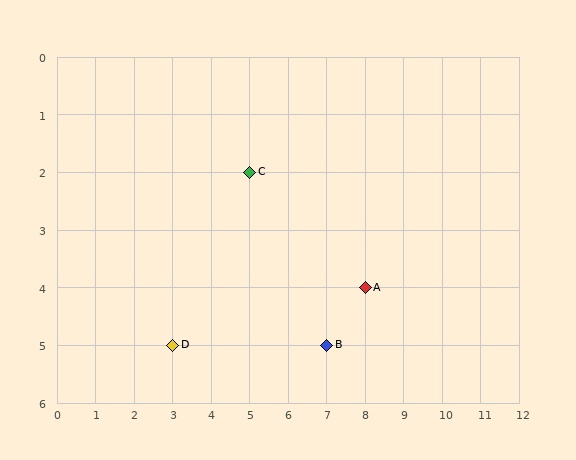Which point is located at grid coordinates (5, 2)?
Point C is at (5, 2).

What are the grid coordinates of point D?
Point D is at grid coordinates (3, 5).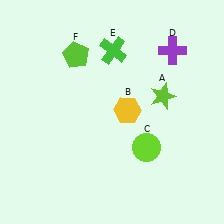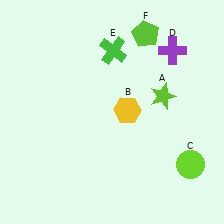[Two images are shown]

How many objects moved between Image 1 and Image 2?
2 objects moved between the two images.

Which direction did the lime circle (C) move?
The lime circle (C) moved right.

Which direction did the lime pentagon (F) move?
The lime pentagon (F) moved right.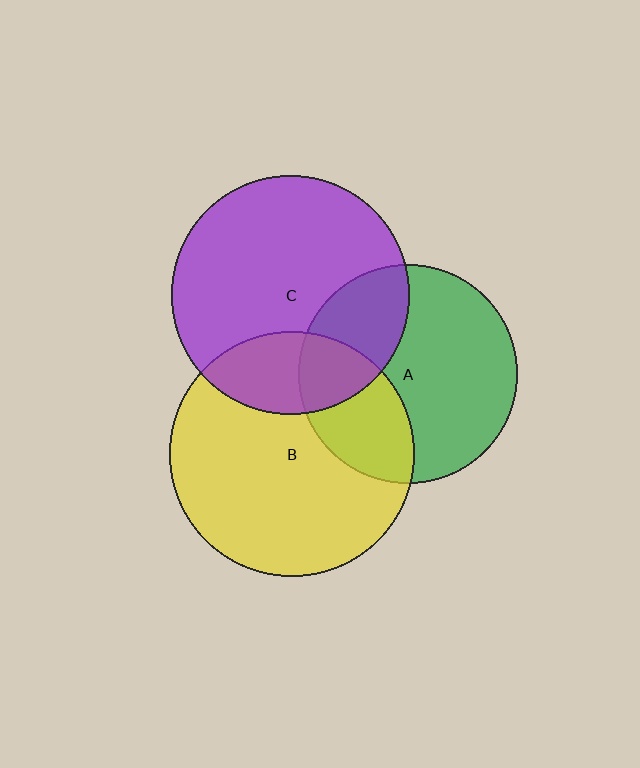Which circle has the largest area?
Circle B (yellow).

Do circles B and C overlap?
Yes.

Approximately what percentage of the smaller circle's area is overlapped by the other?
Approximately 25%.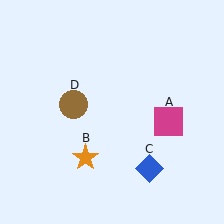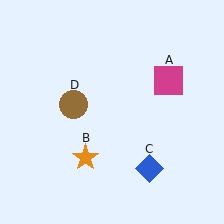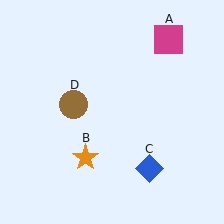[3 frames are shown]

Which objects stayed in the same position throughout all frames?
Orange star (object B) and blue diamond (object C) and brown circle (object D) remained stationary.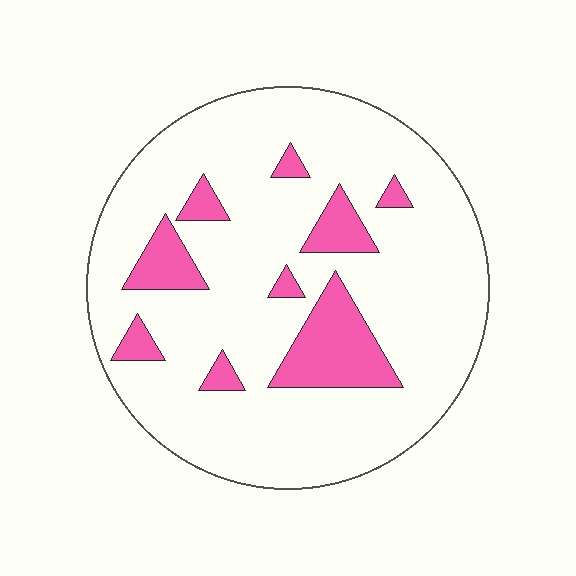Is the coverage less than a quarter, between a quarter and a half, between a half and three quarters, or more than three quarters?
Less than a quarter.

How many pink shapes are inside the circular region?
9.